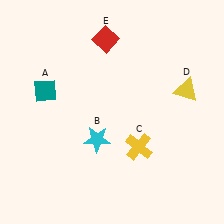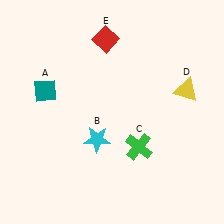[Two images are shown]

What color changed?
The cross (C) changed from yellow in Image 1 to green in Image 2.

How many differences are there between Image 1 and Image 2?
There is 1 difference between the two images.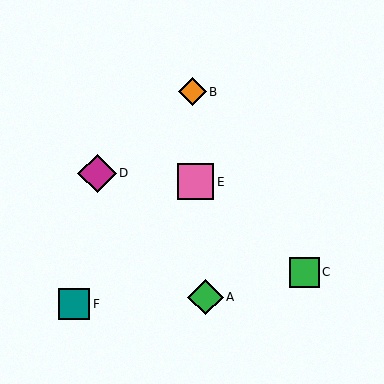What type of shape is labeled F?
Shape F is a teal square.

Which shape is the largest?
The magenta diamond (labeled D) is the largest.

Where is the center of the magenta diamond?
The center of the magenta diamond is at (97, 173).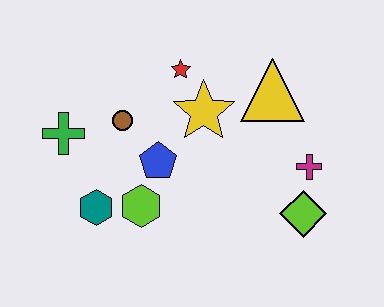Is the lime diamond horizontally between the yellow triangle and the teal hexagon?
No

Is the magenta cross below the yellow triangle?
Yes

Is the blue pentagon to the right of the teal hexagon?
Yes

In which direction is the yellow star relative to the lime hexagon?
The yellow star is above the lime hexagon.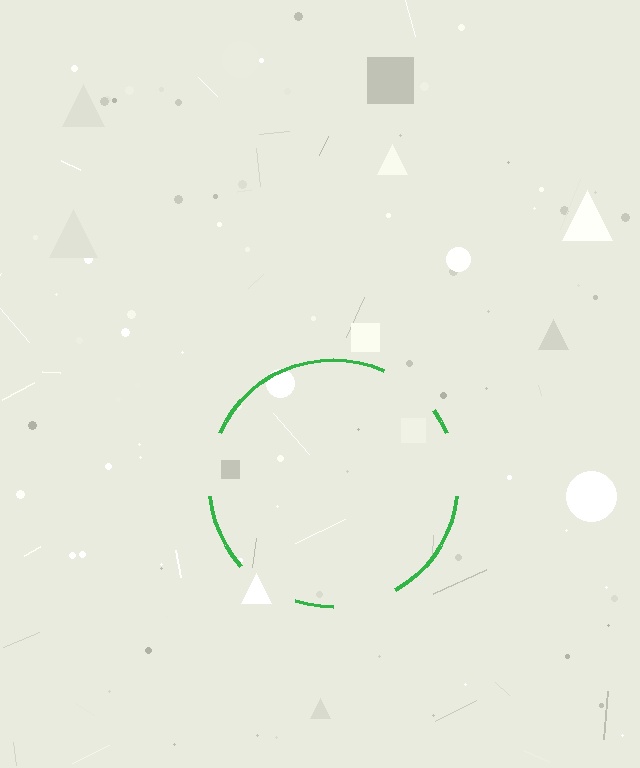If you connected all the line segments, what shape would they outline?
They would outline a circle.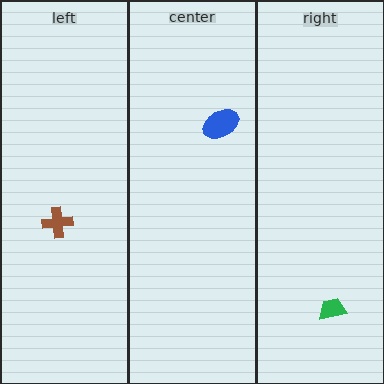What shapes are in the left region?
The brown cross.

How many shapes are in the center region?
1.